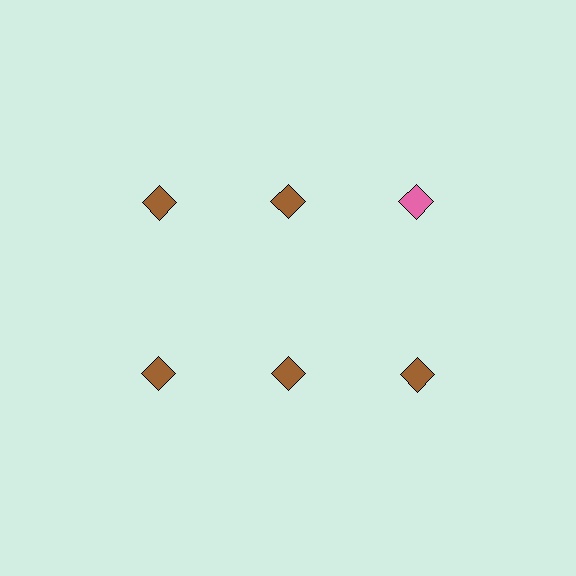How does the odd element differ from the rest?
It has a different color: pink instead of brown.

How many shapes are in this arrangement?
There are 6 shapes arranged in a grid pattern.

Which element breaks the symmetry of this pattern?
The pink diamond in the top row, center column breaks the symmetry. All other shapes are brown diamonds.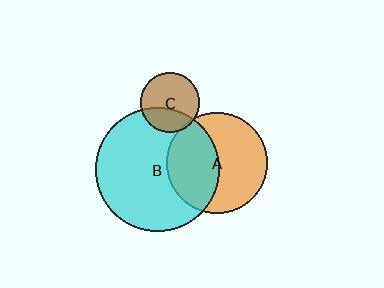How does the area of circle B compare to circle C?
Approximately 4.4 times.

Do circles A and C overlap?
Yes.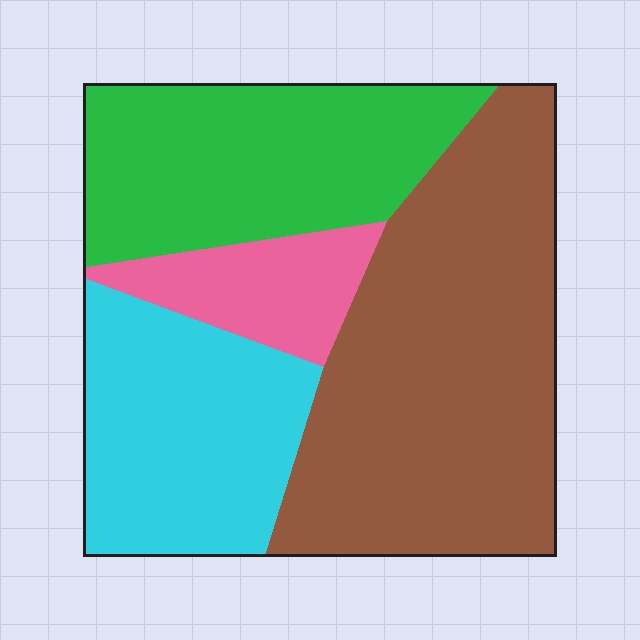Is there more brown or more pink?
Brown.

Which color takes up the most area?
Brown, at roughly 40%.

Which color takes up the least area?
Pink, at roughly 10%.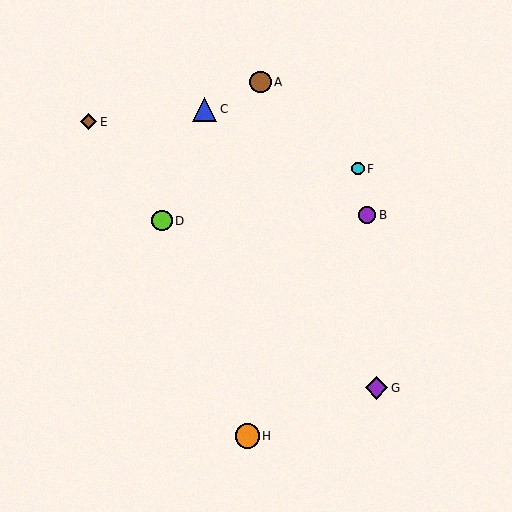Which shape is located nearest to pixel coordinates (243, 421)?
The orange circle (labeled H) at (247, 436) is nearest to that location.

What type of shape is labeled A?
Shape A is a brown circle.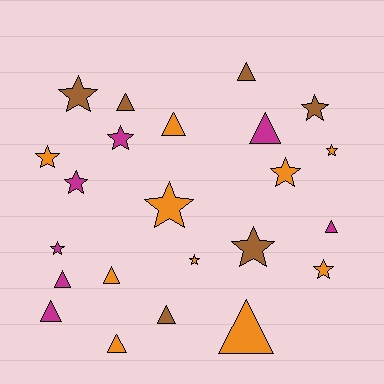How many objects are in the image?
There are 23 objects.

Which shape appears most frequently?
Star, with 12 objects.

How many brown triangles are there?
There are 3 brown triangles.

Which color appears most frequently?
Orange, with 10 objects.